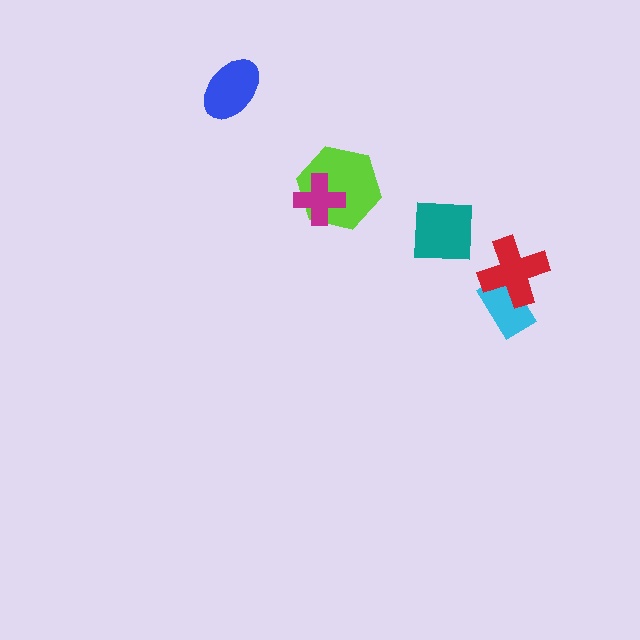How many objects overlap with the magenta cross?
1 object overlaps with the magenta cross.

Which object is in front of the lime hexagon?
The magenta cross is in front of the lime hexagon.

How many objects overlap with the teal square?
0 objects overlap with the teal square.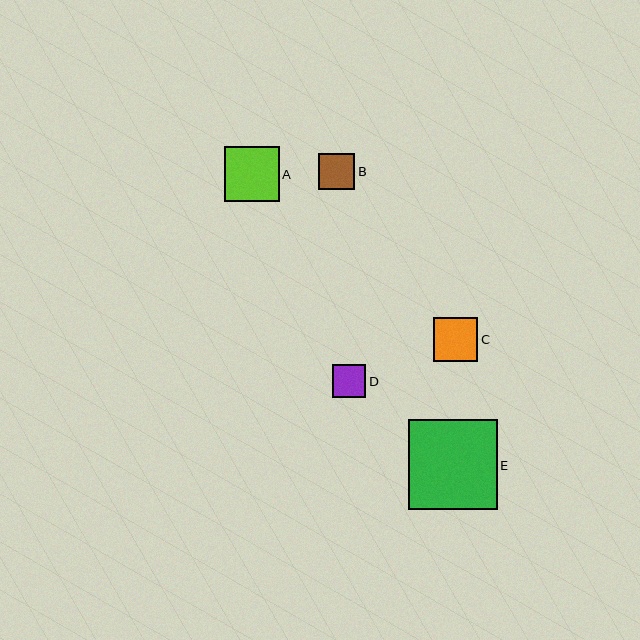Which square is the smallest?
Square D is the smallest with a size of approximately 33 pixels.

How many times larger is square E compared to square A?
Square E is approximately 1.6 times the size of square A.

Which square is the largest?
Square E is the largest with a size of approximately 89 pixels.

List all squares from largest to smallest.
From largest to smallest: E, A, C, B, D.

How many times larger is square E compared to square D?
Square E is approximately 2.7 times the size of square D.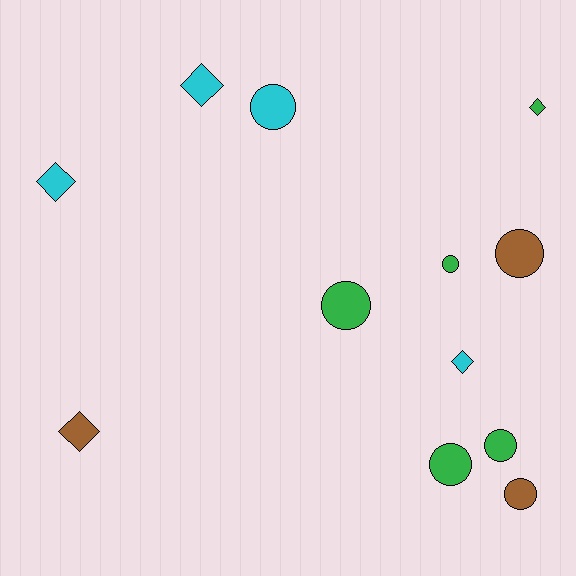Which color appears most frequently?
Green, with 5 objects.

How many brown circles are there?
There are 2 brown circles.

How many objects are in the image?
There are 12 objects.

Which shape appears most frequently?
Circle, with 7 objects.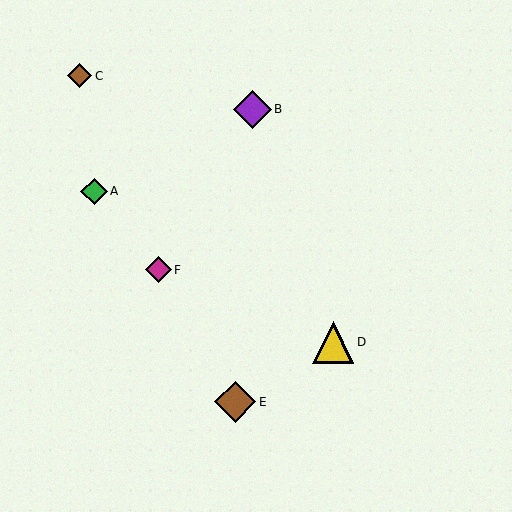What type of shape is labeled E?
Shape E is a brown diamond.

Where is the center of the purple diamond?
The center of the purple diamond is at (252, 109).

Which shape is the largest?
The yellow triangle (labeled D) is the largest.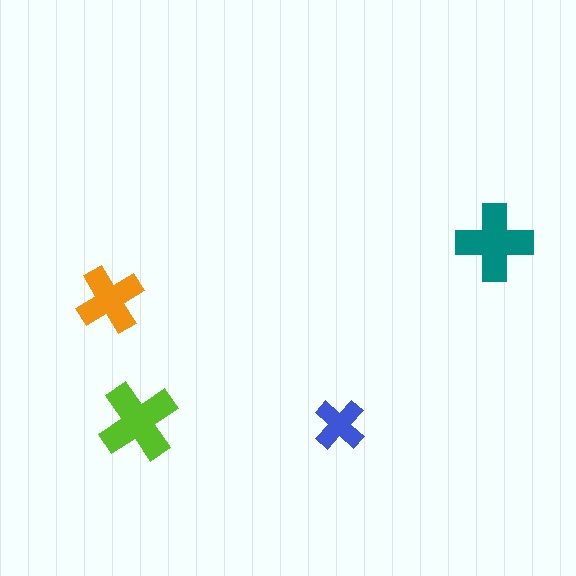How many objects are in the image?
There are 4 objects in the image.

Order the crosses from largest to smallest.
the lime one, the teal one, the orange one, the blue one.